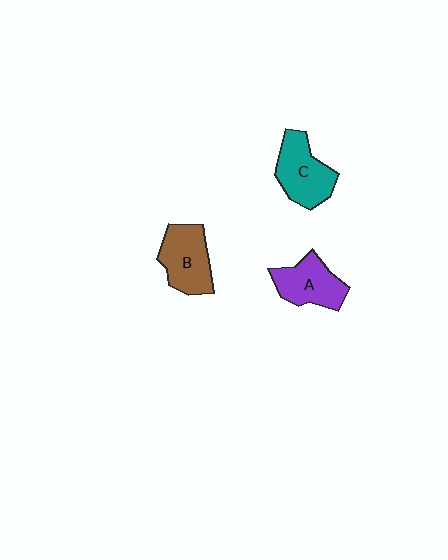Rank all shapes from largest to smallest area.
From largest to smallest: C (teal), B (brown), A (purple).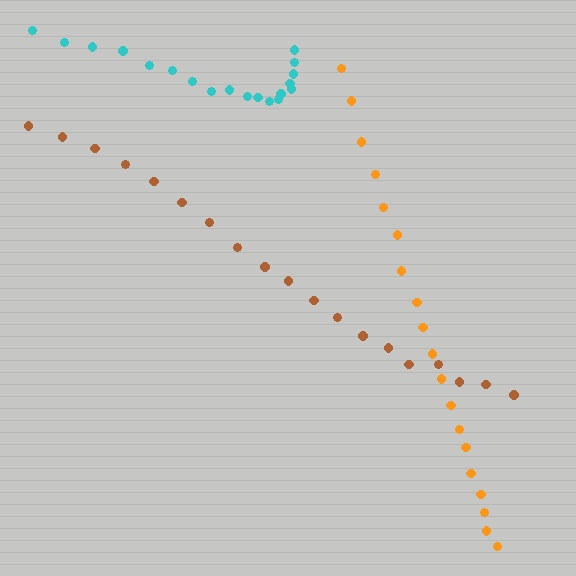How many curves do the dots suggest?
There are 3 distinct paths.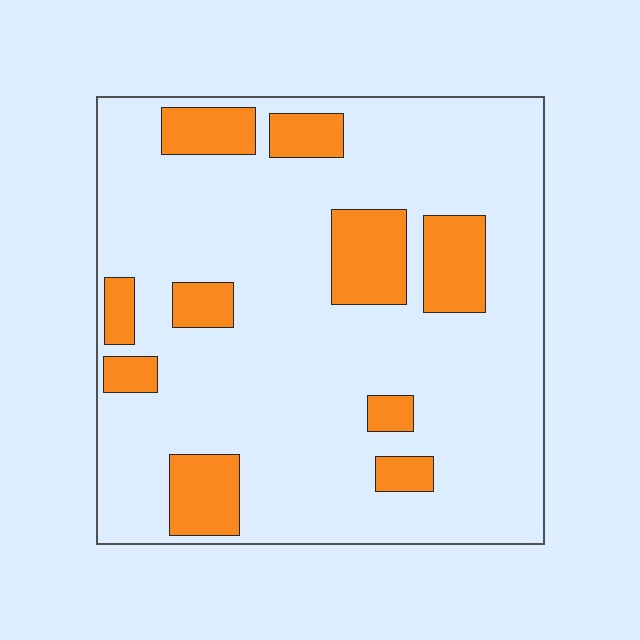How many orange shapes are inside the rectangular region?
10.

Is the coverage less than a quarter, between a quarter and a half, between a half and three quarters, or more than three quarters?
Less than a quarter.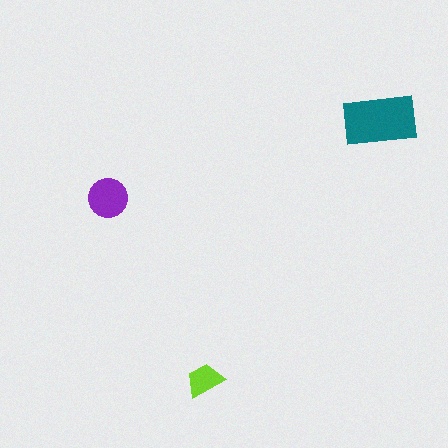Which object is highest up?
The teal rectangle is topmost.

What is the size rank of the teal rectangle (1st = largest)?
1st.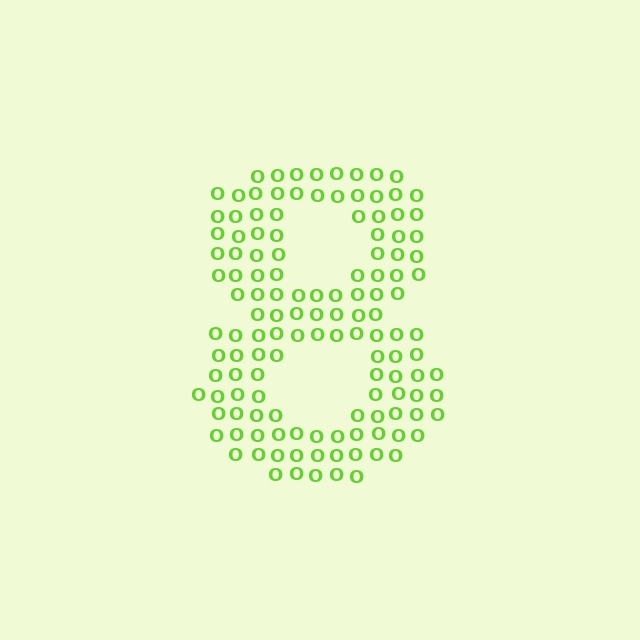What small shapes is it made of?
It is made of small letter O's.